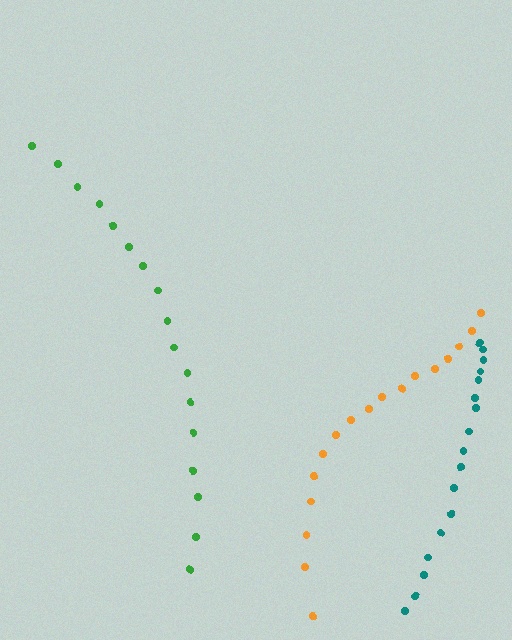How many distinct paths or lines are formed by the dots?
There are 3 distinct paths.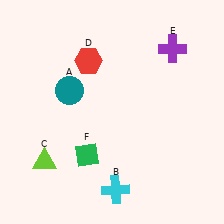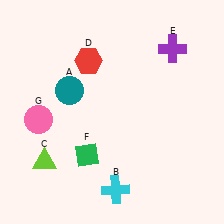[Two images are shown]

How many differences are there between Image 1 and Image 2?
There is 1 difference between the two images.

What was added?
A pink circle (G) was added in Image 2.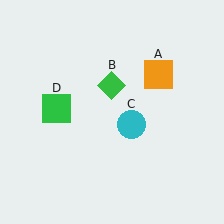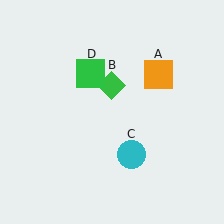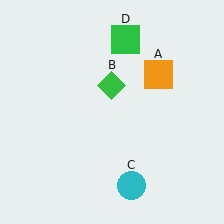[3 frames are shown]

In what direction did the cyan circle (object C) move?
The cyan circle (object C) moved down.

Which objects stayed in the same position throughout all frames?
Orange square (object A) and green diamond (object B) remained stationary.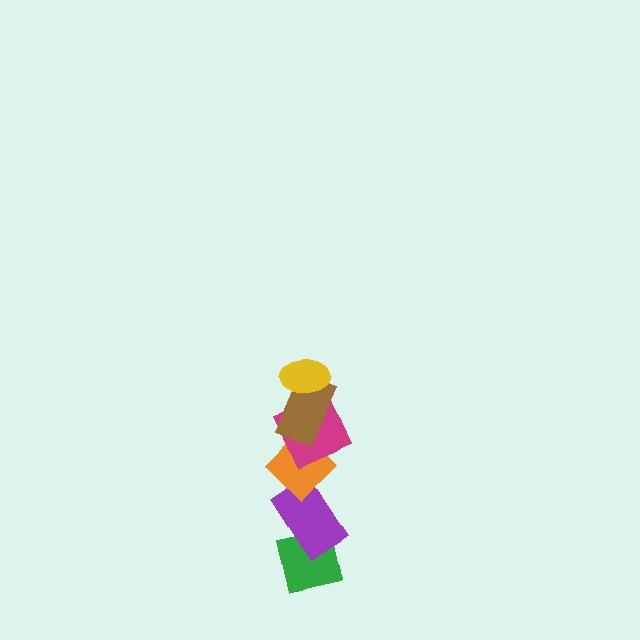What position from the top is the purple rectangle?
The purple rectangle is 5th from the top.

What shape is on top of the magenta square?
The brown rectangle is on top of the magenta square.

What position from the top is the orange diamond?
The orange diamond is 4th from the top.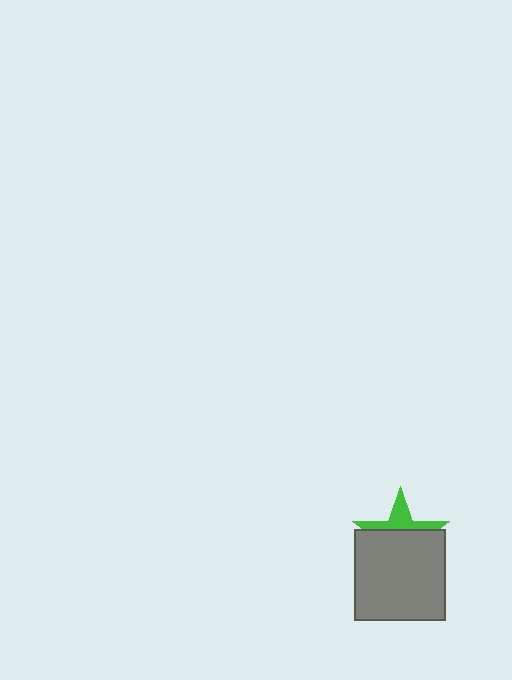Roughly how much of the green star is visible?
A small part of it is visible (roughly 37%).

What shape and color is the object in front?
The object in front is a gray square.